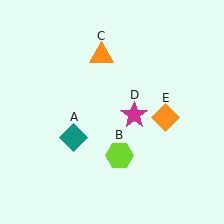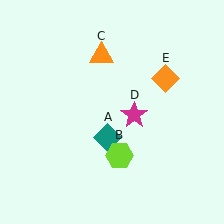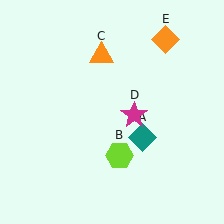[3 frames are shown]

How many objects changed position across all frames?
2 objects changed position: teal diamond (object A), orange diamond (object E).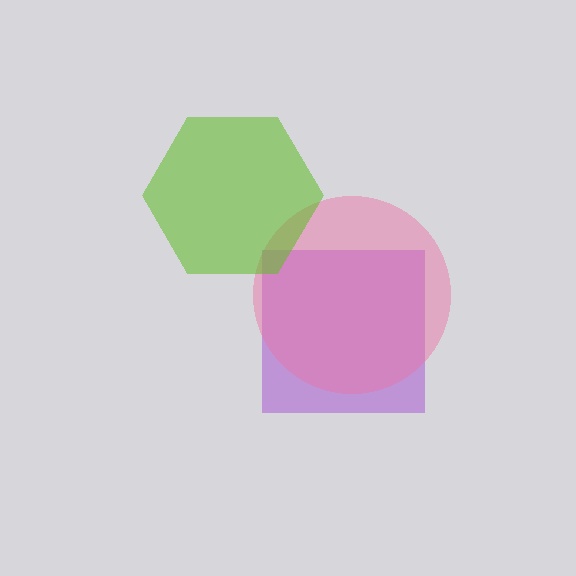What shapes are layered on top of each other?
The layered shapes are: a purple square, a pink circle, a lime hexagon.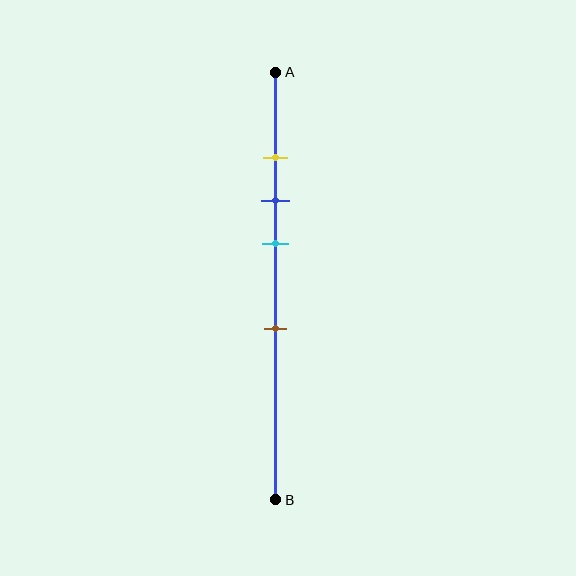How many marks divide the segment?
There are 4 marks dividing the segment.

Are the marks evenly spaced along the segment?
No, the marks are not evenly spaced.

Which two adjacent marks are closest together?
The yellow and blue marks are the closest adjacent pair.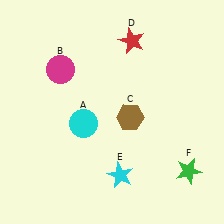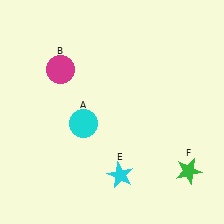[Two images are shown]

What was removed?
The brown hexagon (C), the red star (D) were removed in Image 2.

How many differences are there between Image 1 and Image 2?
There are 2 differences between the two images.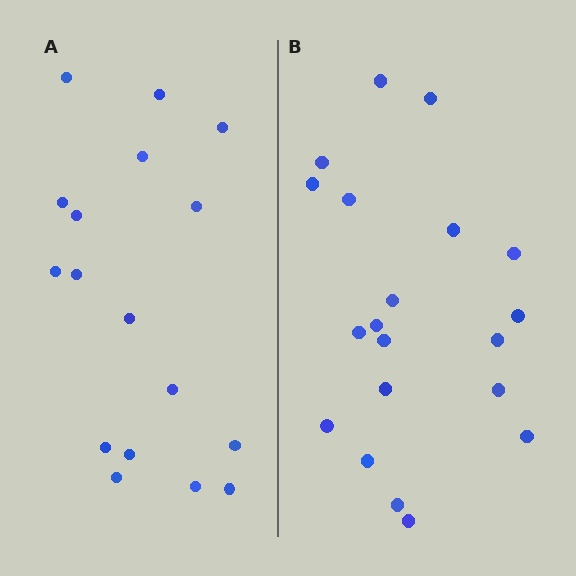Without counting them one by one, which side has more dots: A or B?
Region B (the right region) has more dots.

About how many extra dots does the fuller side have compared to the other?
Region B has just a few more — roughly 2 or 3 more dots than region A.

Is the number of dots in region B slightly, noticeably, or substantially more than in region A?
Region B has only slightly more — the two regions are fairly close. The ratio is roughly 1.2 to 1.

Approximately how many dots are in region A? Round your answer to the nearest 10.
About 20 dots. (The exact count is 17, which rounds to 20.)